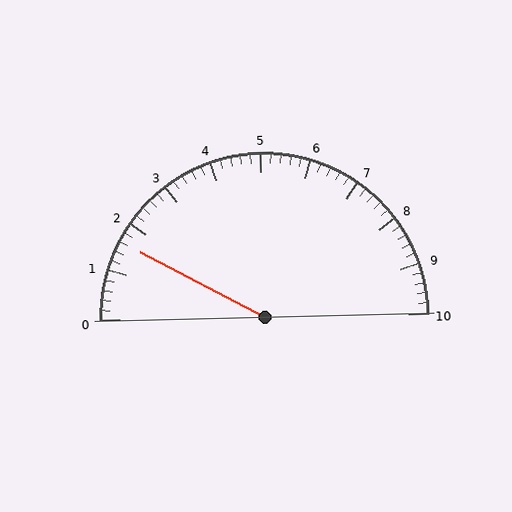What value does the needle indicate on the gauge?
The needle indicates approximately 1.6.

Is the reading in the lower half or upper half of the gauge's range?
The reading is in the lower half of the range (0 to 10).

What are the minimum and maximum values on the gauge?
The gauge ranges from 0 to 10.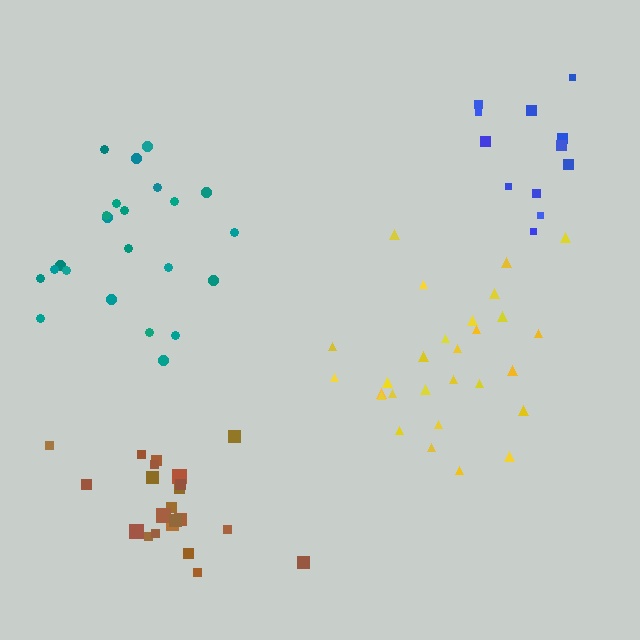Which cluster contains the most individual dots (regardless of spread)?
Yellow (28).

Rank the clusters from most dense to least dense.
brown, yellow, blue, teal.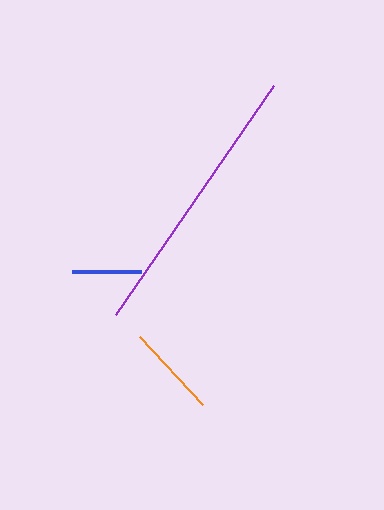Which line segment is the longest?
The purple line is the longest at approximately 278 pixels.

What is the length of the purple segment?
The purple segment is approximately 278 pixels long.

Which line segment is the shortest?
The blue line is the shortest at approximately 69 pixels.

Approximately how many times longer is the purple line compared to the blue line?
The purple line is approximately 4.0 times the length of the blue line.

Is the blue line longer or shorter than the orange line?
The orange line is longer than the blue line.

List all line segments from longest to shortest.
From longest to shortest: purple, orange, blue.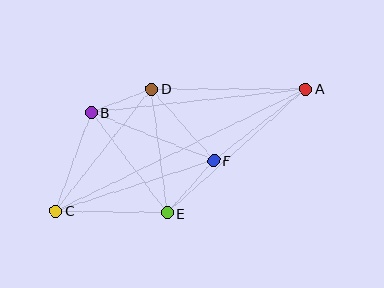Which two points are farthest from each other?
Points A and C are farthest from each other.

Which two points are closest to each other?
Points B and D are closest to each other.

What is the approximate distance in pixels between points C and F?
The distance between C and F is approximately 166 pixels.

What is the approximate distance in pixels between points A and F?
The distance between A and F is approximately 116 pixels.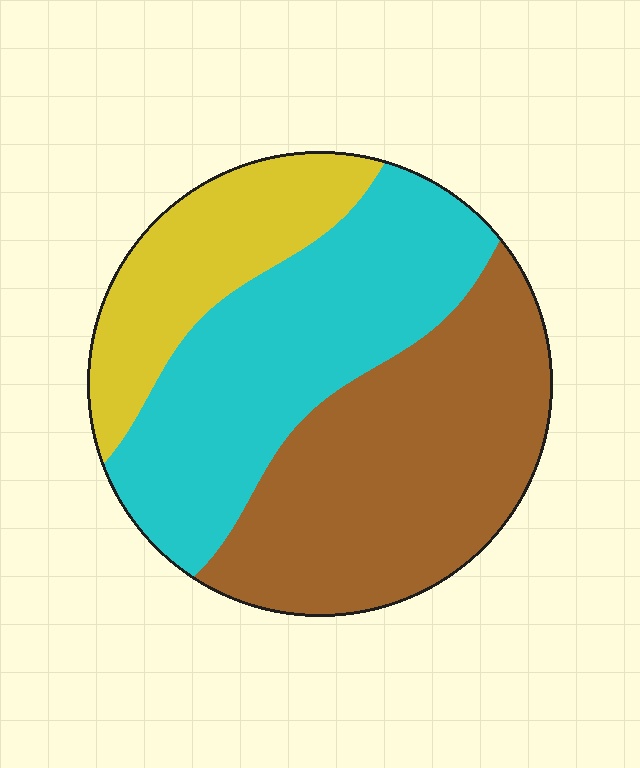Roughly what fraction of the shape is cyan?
Cyan covers 38% of the shape.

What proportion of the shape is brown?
Brown covers around 40% of the shape.